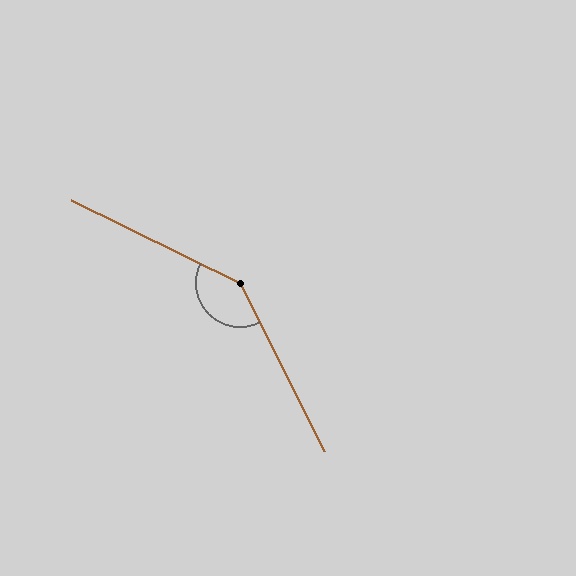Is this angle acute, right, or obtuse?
It is obtuse.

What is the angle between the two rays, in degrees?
Approximately 143 degrees.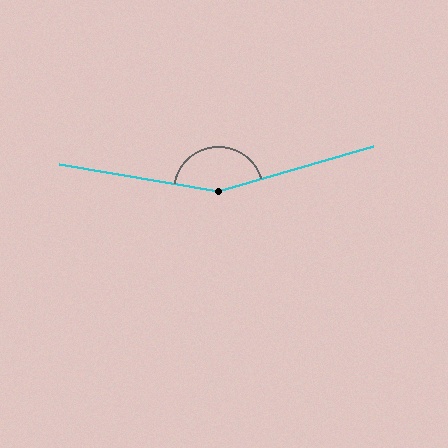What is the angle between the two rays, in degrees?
Approximately 154 degrees.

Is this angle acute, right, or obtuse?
It is obtuse.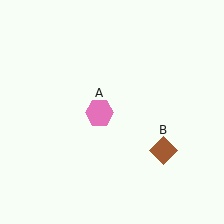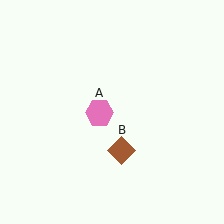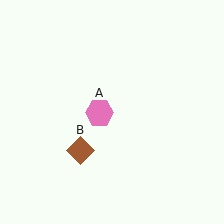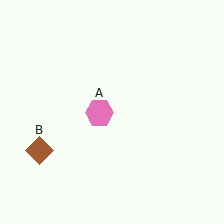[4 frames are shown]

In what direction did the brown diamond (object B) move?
The brown diamond (object B) moved left.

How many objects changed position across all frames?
1 object changed position: brown diamond (object B).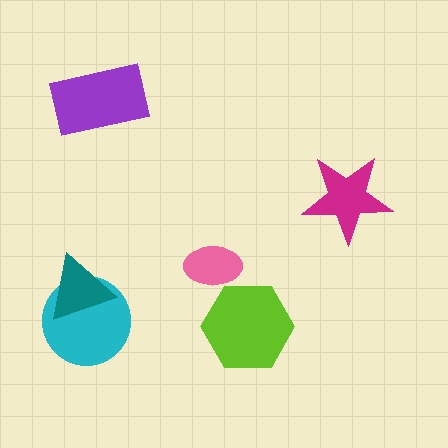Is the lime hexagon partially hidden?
No, no other shape covers it.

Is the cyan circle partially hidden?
Yes, it is partially covered by another shape.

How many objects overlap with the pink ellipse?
0 objects overlap with the pink ellipse.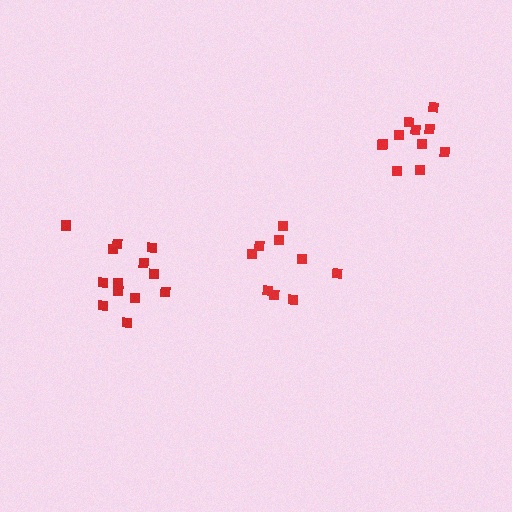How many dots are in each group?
Group 1: 13 dots, Group 2: 11 dots, Group 3: 9 dots (33 total).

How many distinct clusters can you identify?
There are 3 distinct clusters.